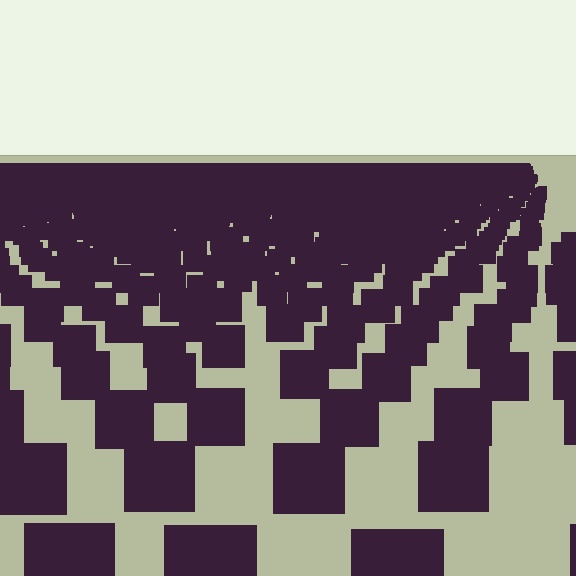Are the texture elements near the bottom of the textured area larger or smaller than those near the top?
Larger. Near the bottom, elements are closer to the viewer and appear at a bigger on-screen size.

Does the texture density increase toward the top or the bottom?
Density increases toward the top.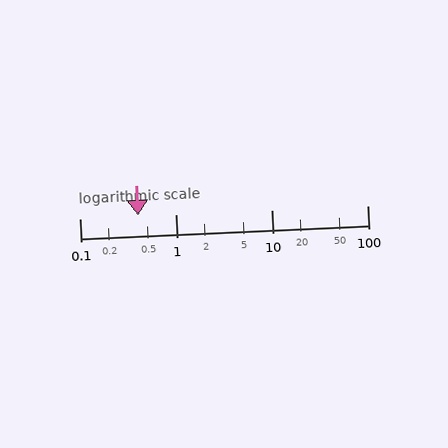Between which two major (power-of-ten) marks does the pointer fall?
The pointer is between 0.1 and 1.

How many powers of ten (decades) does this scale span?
The scale spans 3 decades, from 0.1 to 100.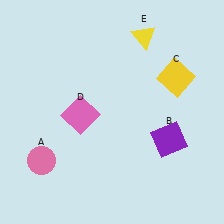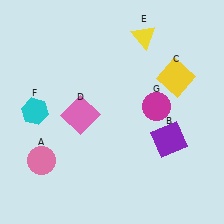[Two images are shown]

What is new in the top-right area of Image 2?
A magenta circle (G) was added in the top-right area of Image 2.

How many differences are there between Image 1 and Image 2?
There are 2 differences between the two images.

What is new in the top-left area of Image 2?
A cyan hexagon (F) was added in the top-left area of Image 2.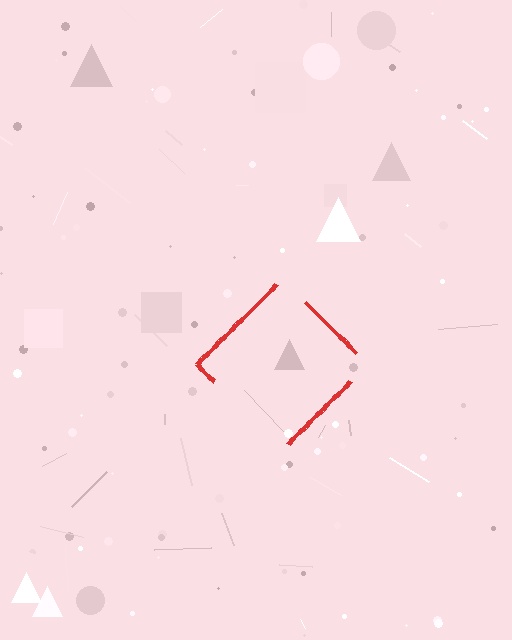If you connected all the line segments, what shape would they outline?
They would outline a diamond.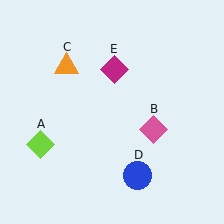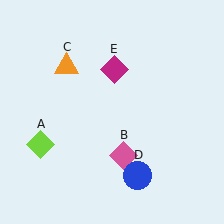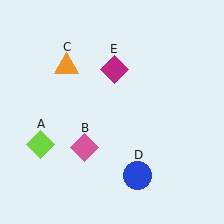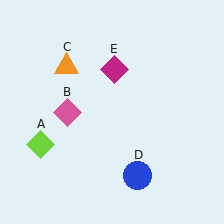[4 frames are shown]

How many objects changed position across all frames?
1 object changed position: pink diamond (object B).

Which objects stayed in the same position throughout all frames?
Lime diamond (object A) and orange triangle (object C) and blue circle (object D) and magenta diamond (object E) remained stationary.